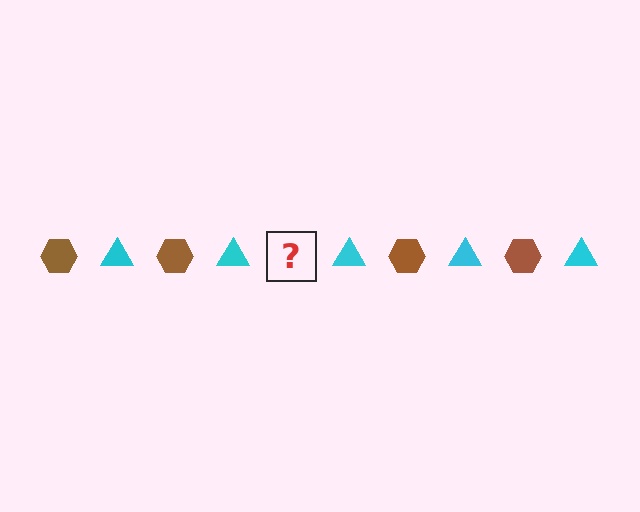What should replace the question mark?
The question mark should be replaced with a brown hexagon.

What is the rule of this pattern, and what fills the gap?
The rule is that the pattern alternates between brown hexagon and cyan triangle. The gap should be filled with a brown hexagon.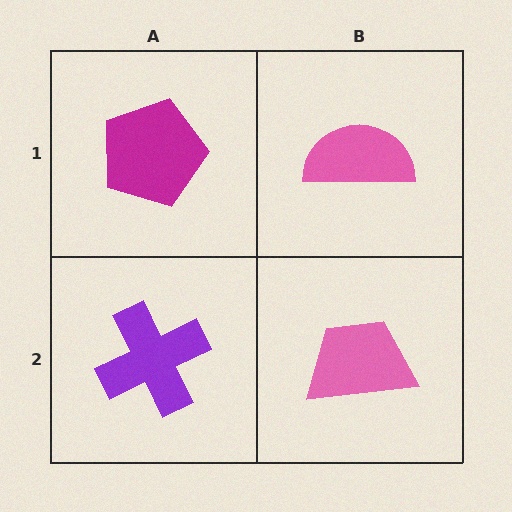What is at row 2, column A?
A purple cross.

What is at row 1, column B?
A pink semicircle.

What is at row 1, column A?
A magenta pentagon.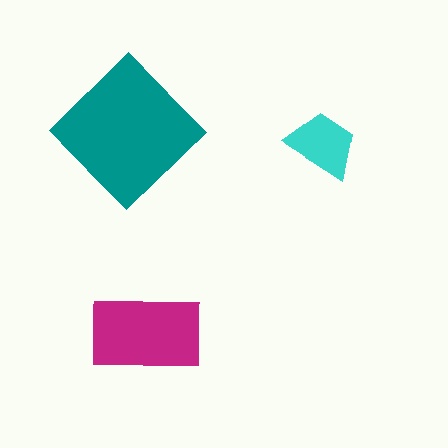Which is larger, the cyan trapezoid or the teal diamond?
The teal diamond.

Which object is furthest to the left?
The teal diamond is leftmost.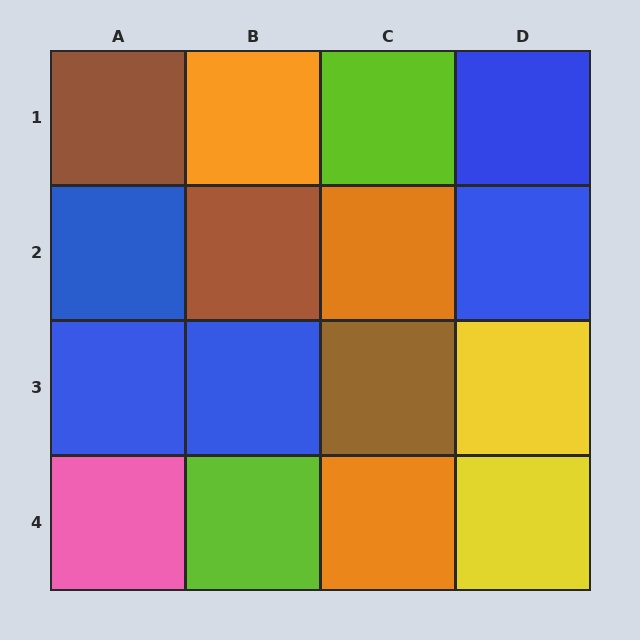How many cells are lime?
2 cells are lime.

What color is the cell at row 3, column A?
Blue.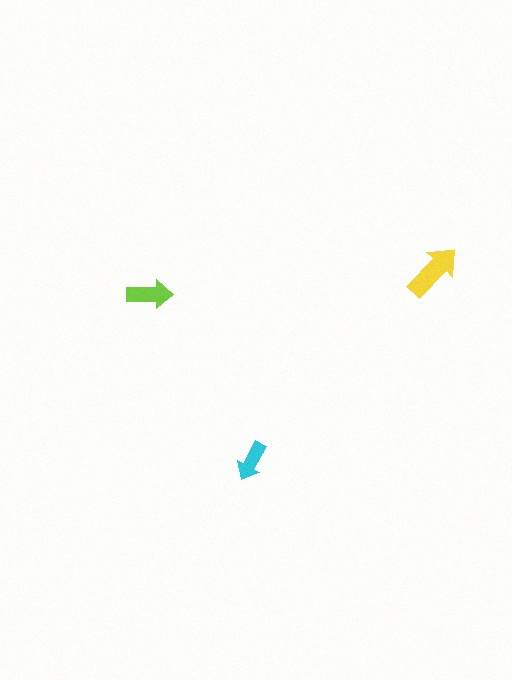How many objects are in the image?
There are 3 objects in the image.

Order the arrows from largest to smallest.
the yellow one, the lime one, the cyan one.